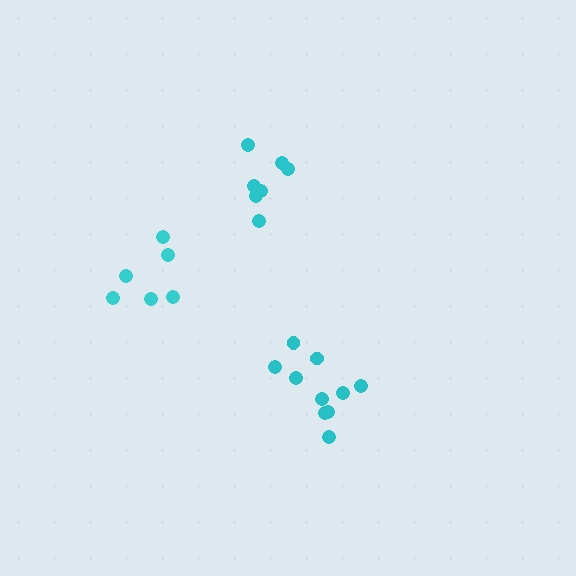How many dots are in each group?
Group 1: 6 dots, Group 2: 10 dots, Group 3: 7 dots (23 total).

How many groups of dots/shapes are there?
There are 3 groups.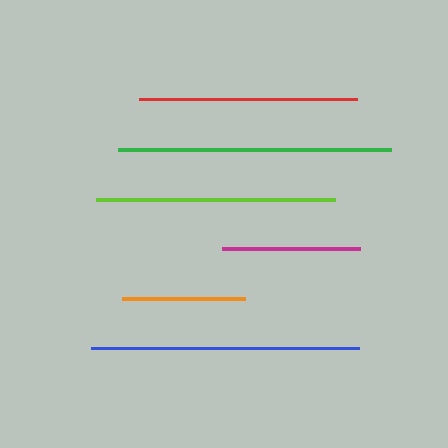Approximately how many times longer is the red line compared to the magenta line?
The red line is approximately 1.6 times the length of the magenta line.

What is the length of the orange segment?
The orange segment is approximately 123 pixels long.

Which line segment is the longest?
The green line is the longest at approximately 273 pixels.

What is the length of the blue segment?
The blue segment is approximately 269 pixels long.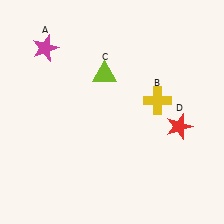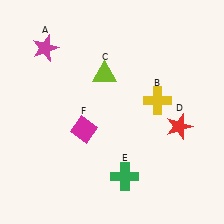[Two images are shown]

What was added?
A green cross (E), a magenta diamond (F) were added in Image 2.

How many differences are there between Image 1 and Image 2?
There are 2 differences between the two images.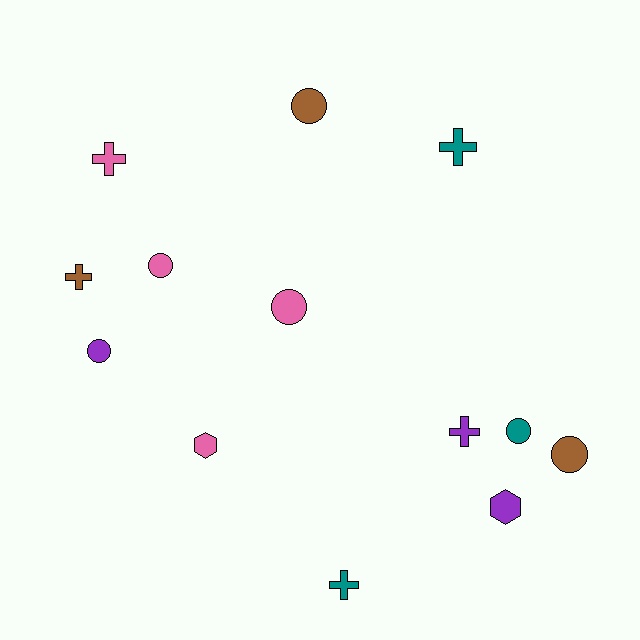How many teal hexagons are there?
There are no teal hexagons.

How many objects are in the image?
There are 13 objects.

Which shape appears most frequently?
Circle, with 6 objects.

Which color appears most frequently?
Pink, with 4 objects.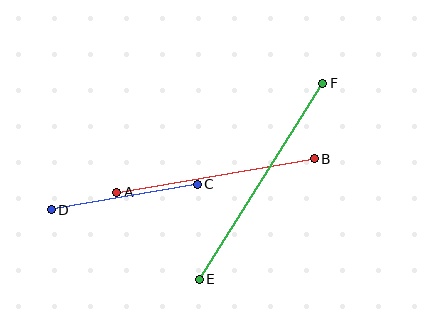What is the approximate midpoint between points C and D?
The midpoint is at approximately (124, 197) pixels.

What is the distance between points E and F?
The distance is approximately 232 pixels.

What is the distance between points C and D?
The distance is approximately 148 pixels.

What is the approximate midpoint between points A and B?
The midpoint is at approximately (216, 176) pixels.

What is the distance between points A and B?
The distance is approximately 200 pixels.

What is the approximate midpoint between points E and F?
The midpoint is at approximately (261, 181) pixels.